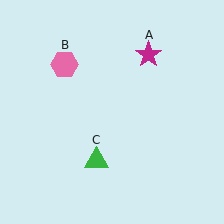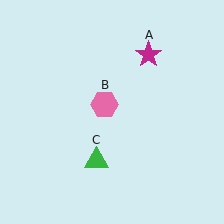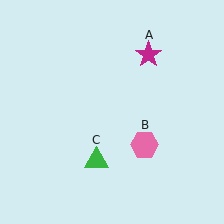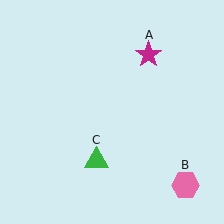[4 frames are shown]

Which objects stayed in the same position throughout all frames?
Magenta star (object A) and green triangle (object C) remained stationary.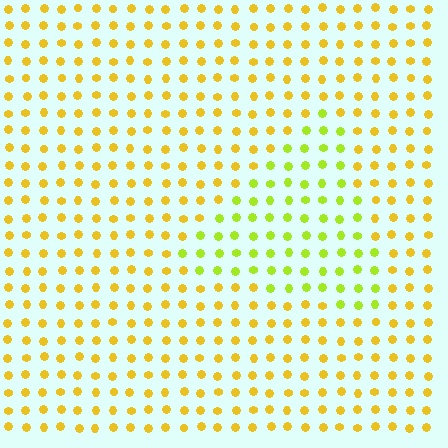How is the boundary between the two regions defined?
The boundary is defined purely by a slight shift in hue (about 34 degrees). Spacing, size, and orientation are identical on both sides.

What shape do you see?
I see a triangle.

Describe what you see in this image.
The image is filled with small yellow elements in a uniform arrangement. A triangle-shaped region is visible where the elements are tinted to a slightly different hue, forming a subtle color boundary.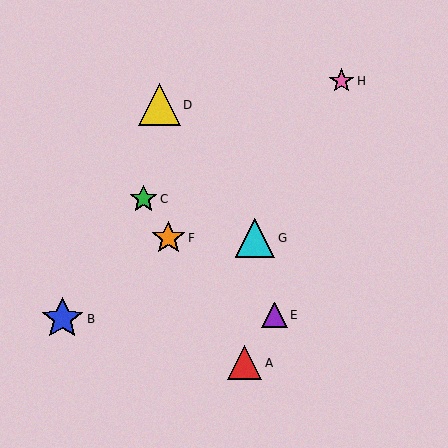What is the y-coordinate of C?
Object C is at y≈199.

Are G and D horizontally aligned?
No, G is at y≈238 and D is at y≈105.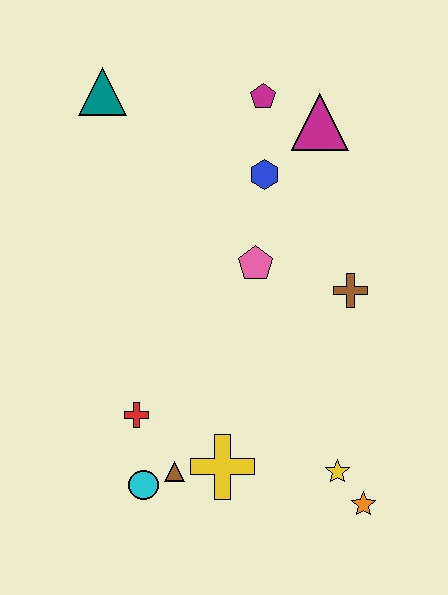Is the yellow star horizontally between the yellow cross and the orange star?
Yes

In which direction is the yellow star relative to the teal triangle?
The yellow star is below the teal triangle.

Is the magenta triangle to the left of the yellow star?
Yes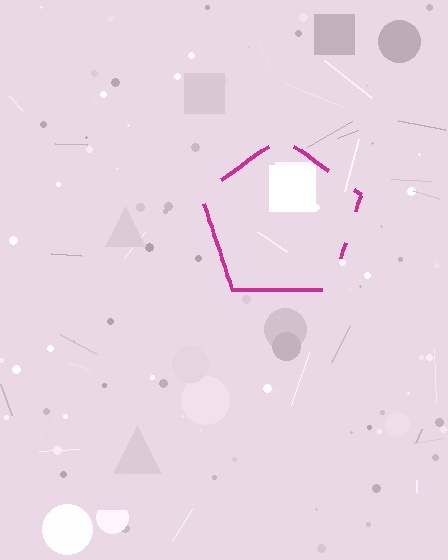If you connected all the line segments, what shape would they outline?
They would outline a pentagon.